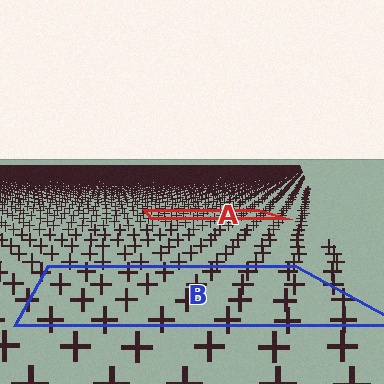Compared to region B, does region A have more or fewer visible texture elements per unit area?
Region A has more texture elements per unit area — they are packed more densely because it is farther away.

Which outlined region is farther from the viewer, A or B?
Region A is farther from the viewer — the texture elements inside it appear smaller and more densely packed.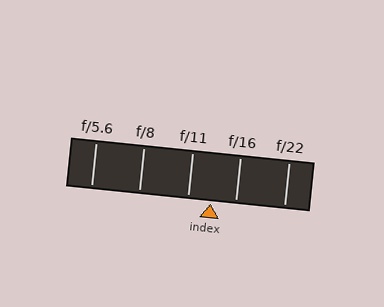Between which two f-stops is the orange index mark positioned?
The index mark is between f/11 and f/16.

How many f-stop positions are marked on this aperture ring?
There are 5 f-stop positions marked.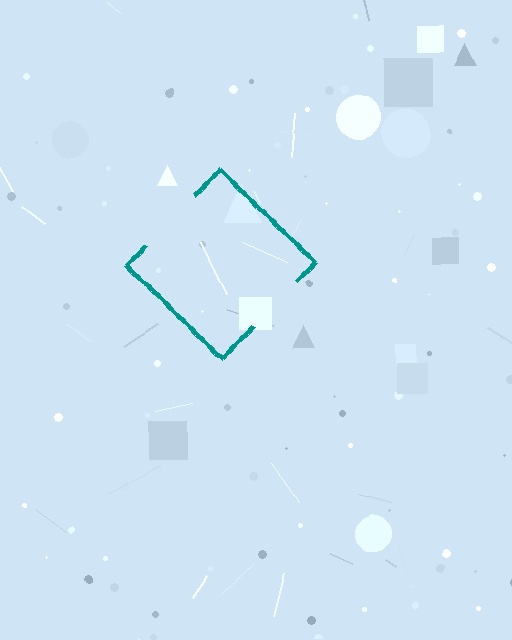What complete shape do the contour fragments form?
The contour fragments form a diamond.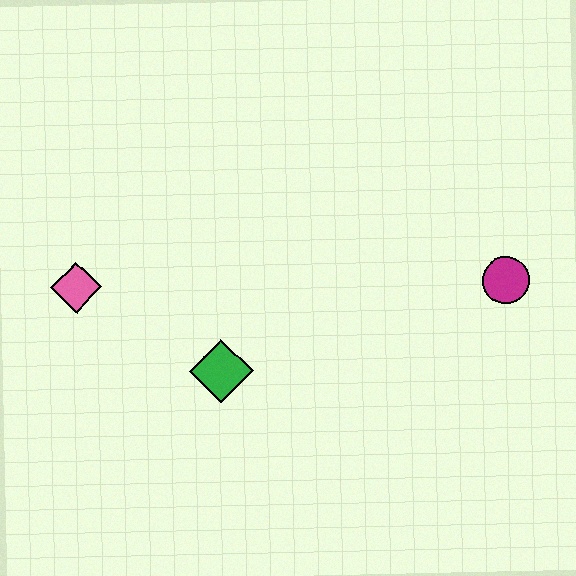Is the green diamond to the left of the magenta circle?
Yes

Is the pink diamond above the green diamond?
Yes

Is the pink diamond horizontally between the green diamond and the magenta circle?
No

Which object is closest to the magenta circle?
The green diamond is closest to the magenta circle.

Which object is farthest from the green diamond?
The magenta circle is farthest from the green diamond.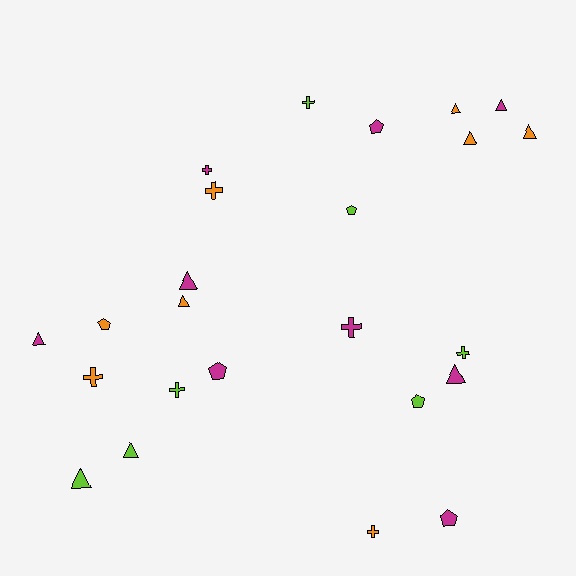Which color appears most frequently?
Magenta, with 9 objects.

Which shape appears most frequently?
Triangle, with 10 objects.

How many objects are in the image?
There are 24 objects.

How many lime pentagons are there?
There are 2 lime pentagons.